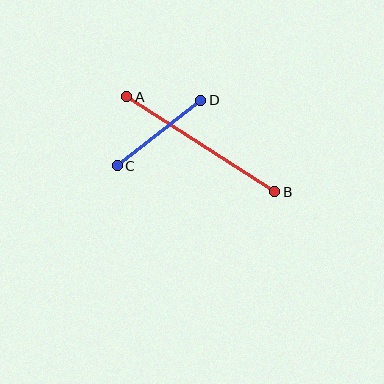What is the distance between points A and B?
The distance is approximately 176 pixels.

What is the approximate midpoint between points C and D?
The midpoint is at approximately (159, 133) pixels.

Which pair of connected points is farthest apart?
Points A and B are farthest apart.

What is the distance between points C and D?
The distance is approximately 106 pixels.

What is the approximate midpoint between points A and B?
The midpoint is at approximately (201, 144) pixels.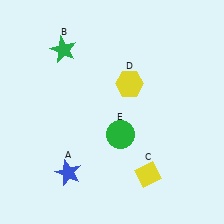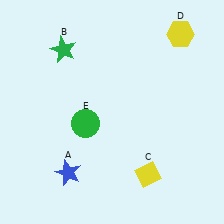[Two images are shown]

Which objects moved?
The objects that moved are: the yellow hexagon (D), the green circle (E).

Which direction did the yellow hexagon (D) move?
The yellow hexagon (D) moved right.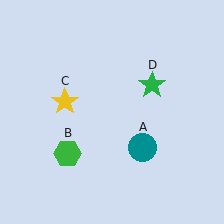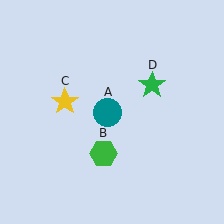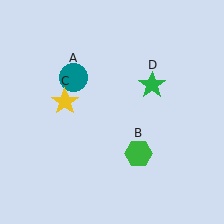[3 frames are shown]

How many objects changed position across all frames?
2 objects changed position: teal circle (object A), green hexagon (object B).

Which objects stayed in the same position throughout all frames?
Yellow star (object C) and green star (object D) remained stationary.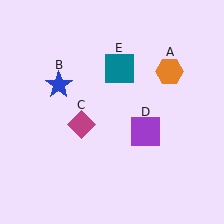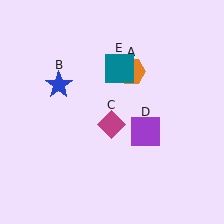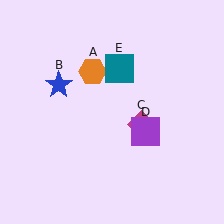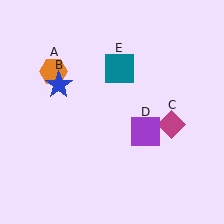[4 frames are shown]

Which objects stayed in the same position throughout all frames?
Blue star (object B) and purple square (object D) and teal square (object E) remained stationary.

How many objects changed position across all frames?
2 objects changed position: orange hexagon (object A), magenta diamond (object C).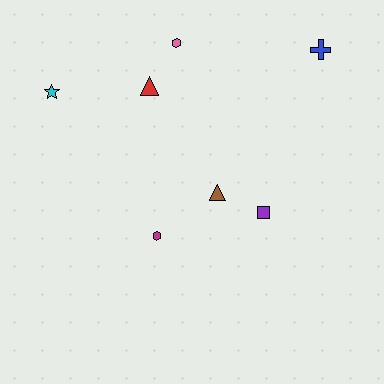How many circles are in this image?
There are no circles.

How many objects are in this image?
There are 7 objects.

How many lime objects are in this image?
There are no lime objects.